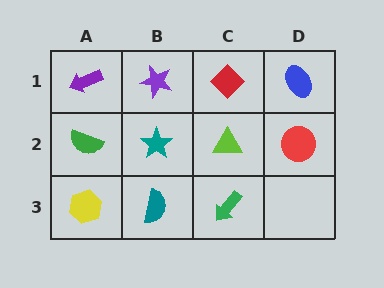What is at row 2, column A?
A green semicircle.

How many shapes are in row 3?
3 shapes.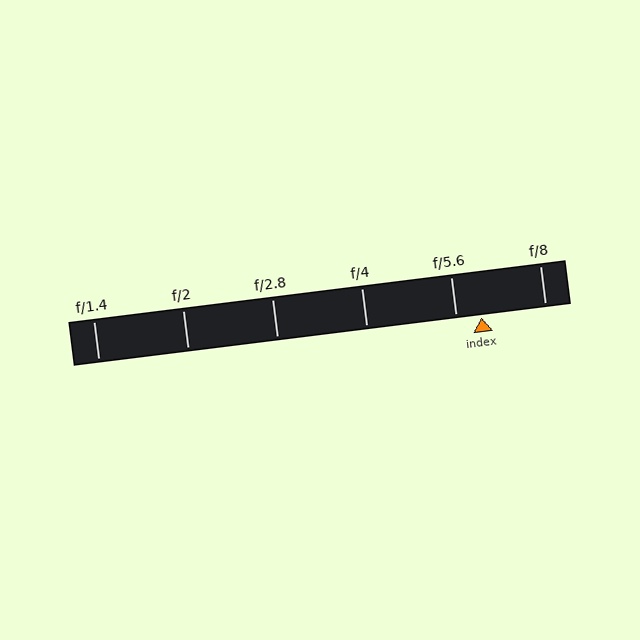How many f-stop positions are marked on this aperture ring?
There are 6 f-stop positions marked.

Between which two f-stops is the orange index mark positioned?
The index mark is between f/5.6 and f/8.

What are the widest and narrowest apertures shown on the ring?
The widest aperture shown is f/1.4 and the narrowest is f/8.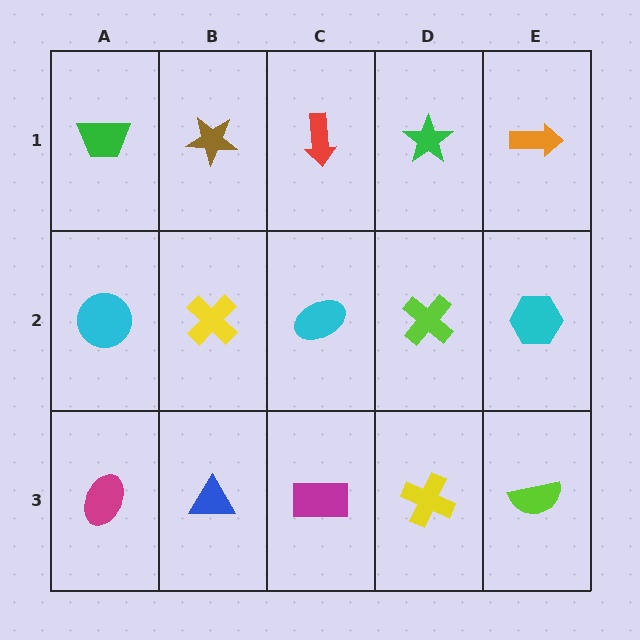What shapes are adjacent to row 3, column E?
A cyan hexagon (row 2, column E), a yellow cross (row 3, column D).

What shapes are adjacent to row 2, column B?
A brown star (row 1, column B), a blue triangle (row 3, column B), a cyan circle (row 2, column A), a cyan ellipse (row 2, column C).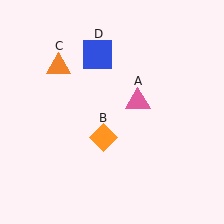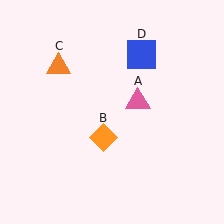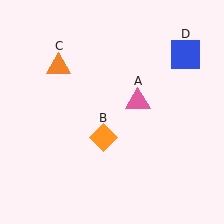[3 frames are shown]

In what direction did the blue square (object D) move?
The blue square (object D) moved right.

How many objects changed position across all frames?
1 object changed position: blue square (object D).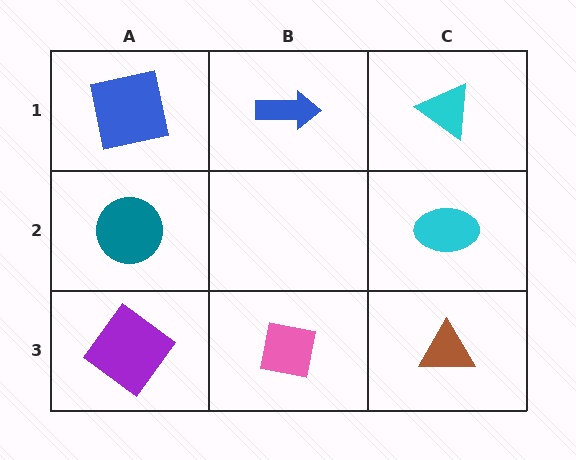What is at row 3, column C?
A brown triangle.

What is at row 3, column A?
A purple diamond.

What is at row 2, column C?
A cyan ellipse.